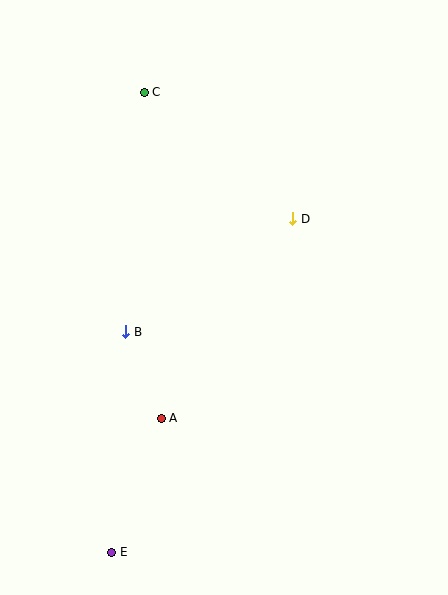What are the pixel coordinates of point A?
Point A is at (161, 418).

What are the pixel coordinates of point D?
Point D is at (293, 219).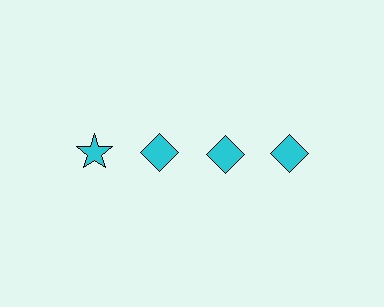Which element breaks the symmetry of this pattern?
The cyan star in the top row, leftmost column breaks the symmetry. All other shapes are cyan diamonds.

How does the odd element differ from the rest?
It has a different shape: star instead of diamond.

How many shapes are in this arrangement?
There are 4 shapes arranged in a grid pattern.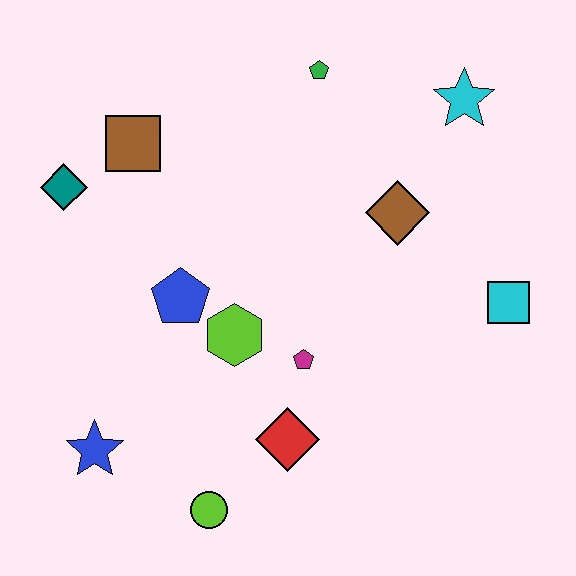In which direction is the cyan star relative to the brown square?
The cyan star is to the right of the brown square.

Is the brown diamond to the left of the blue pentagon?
No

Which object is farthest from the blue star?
The cyan star is farthest from the blue star.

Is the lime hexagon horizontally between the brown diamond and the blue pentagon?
Yes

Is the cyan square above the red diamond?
Yes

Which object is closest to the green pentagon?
The cyan star is closest to the green pentagon.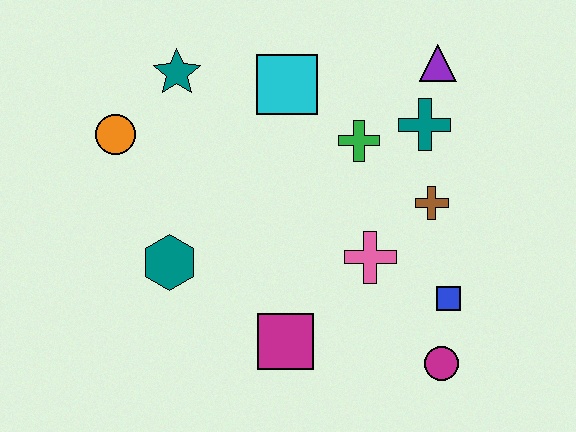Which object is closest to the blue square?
The magenta circle is closest to the blue square.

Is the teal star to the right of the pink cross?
No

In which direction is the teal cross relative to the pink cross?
The teal cross is above the pink cross.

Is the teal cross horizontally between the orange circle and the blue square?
Yes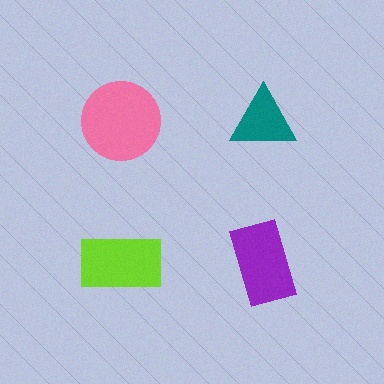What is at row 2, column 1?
A lime rectangle.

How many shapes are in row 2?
2 shapes.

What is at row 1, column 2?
A teal triangle.